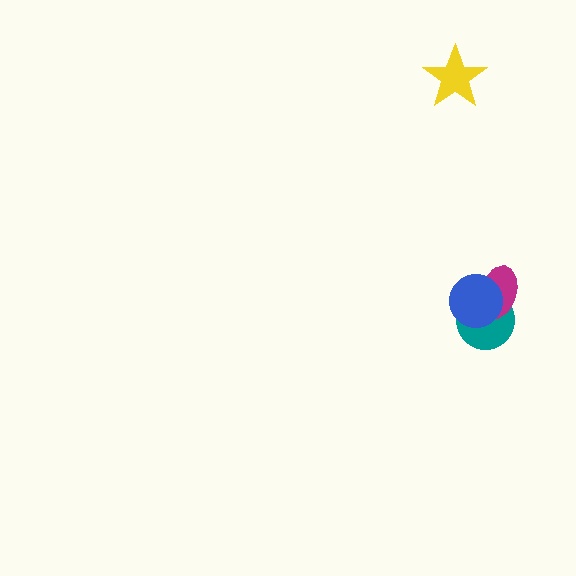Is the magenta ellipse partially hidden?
Yes, it is partially covered by another shape.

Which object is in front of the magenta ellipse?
The blue circle is in front of the magenta ellipse.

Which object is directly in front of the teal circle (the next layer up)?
The magenta ellipse is directly in front of the teal circle.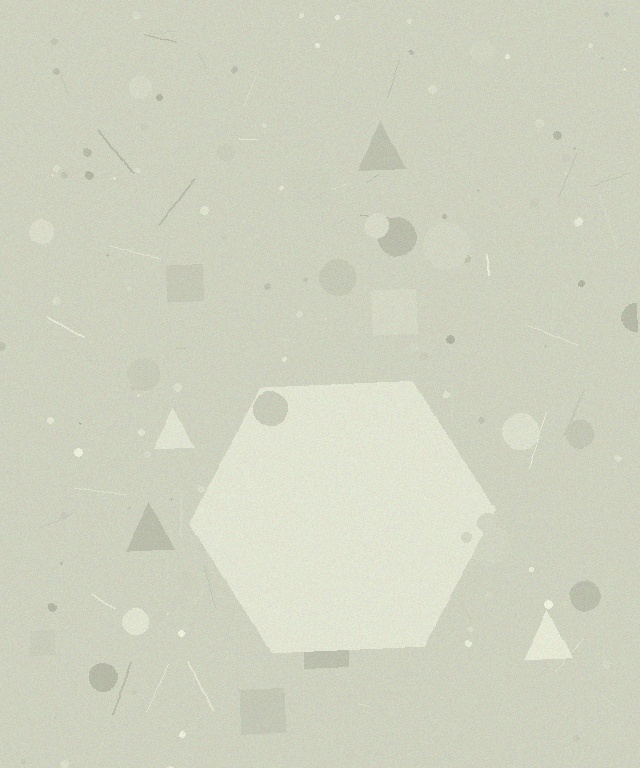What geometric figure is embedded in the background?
A hexagon is embedded in the background.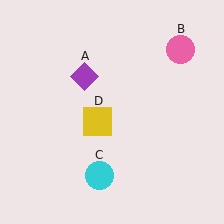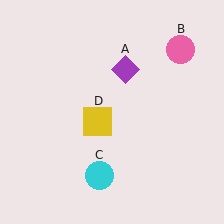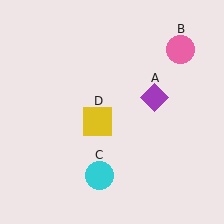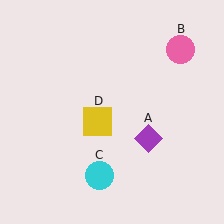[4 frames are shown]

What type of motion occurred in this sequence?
The purple diamond (object A) rotated clockwise around the center of the scene.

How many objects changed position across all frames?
1 object changed position: purple diamond (object A).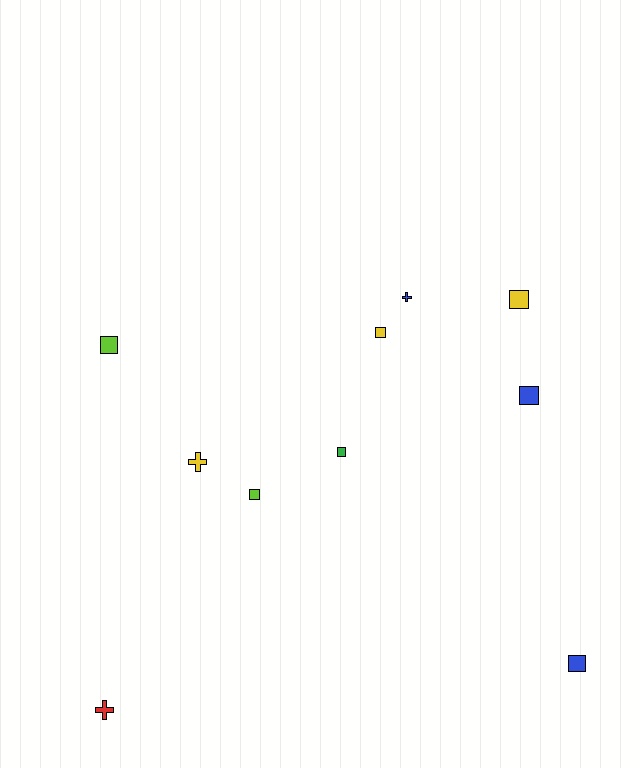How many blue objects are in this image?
There are 3 blue objects.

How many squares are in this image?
There are 7 squares.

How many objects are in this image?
There are 10 objects.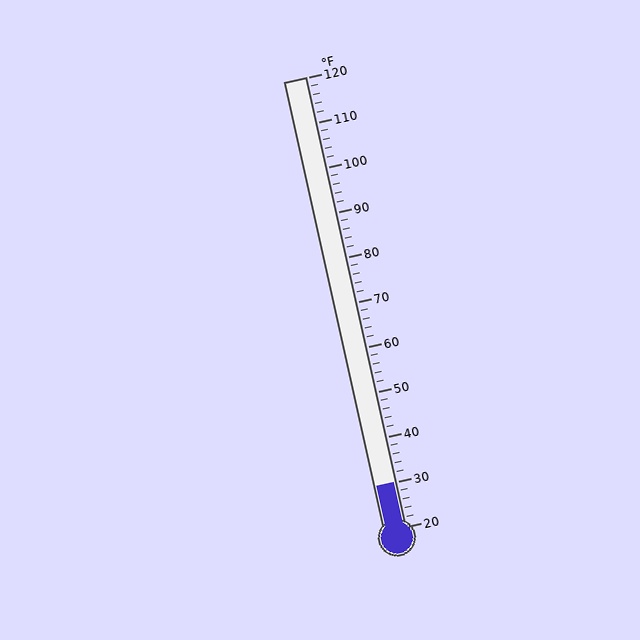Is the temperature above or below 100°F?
The temperature is below 100°F.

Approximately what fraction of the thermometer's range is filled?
The thermometer is filled to approximately 10% of its range.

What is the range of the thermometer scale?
The thermometer scale ranges from 20°F to 120°F.